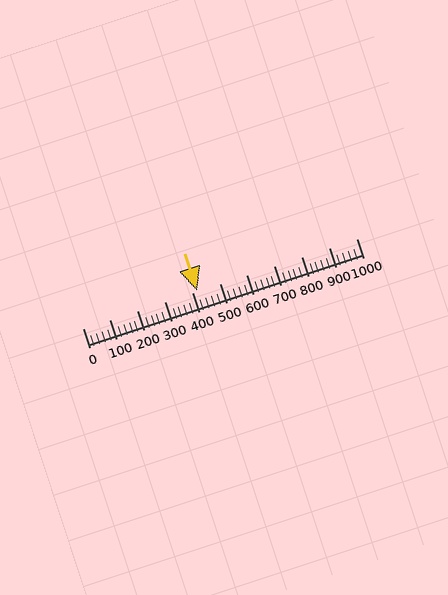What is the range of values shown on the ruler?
The ruler shows values from 0 to 1000.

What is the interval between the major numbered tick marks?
The major tick marks are spaced 100 units apart.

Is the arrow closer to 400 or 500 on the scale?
The arrow is closer to 400.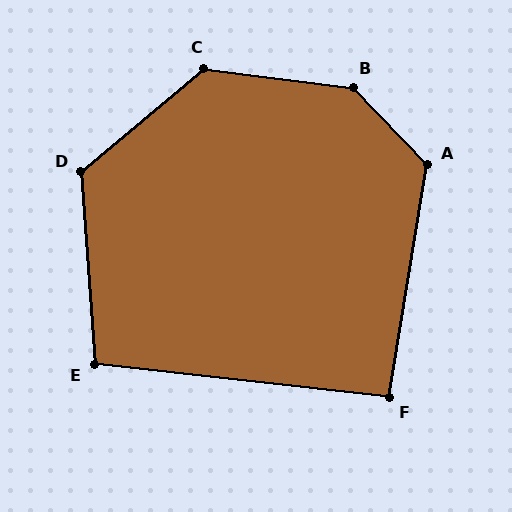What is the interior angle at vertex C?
Approximately 133 degrees (obtuse).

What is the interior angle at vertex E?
Approximately 100 degrees (obtuse).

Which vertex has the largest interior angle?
B, at approximately 141 degrees.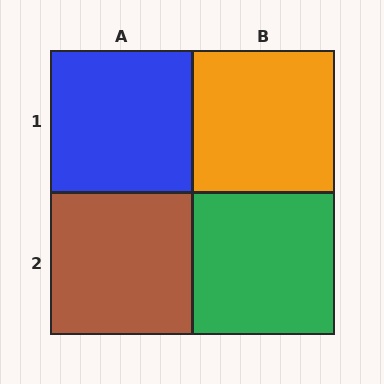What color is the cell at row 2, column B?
Green.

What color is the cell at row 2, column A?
Brown.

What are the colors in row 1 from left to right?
Blue, orange.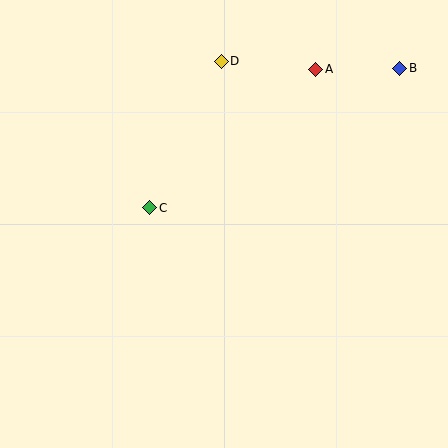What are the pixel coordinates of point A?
Point A is at (316, 69).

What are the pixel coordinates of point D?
Point D is at (221, 61).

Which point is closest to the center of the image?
Point C at (150, 208) is closest to the center.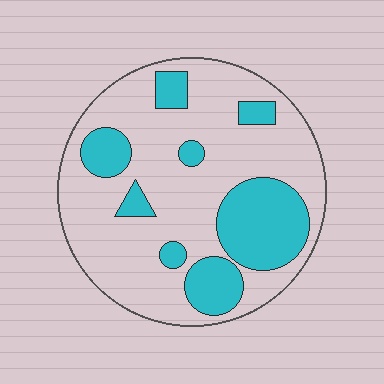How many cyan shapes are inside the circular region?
8.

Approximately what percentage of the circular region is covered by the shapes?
Approximately 30%.